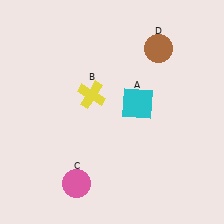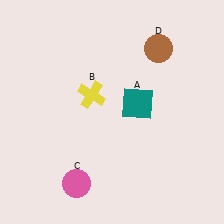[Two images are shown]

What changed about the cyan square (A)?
In Image 1, A is cyan. In Image 2, it changed to teal.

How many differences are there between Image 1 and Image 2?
There is 1 difference between the two images.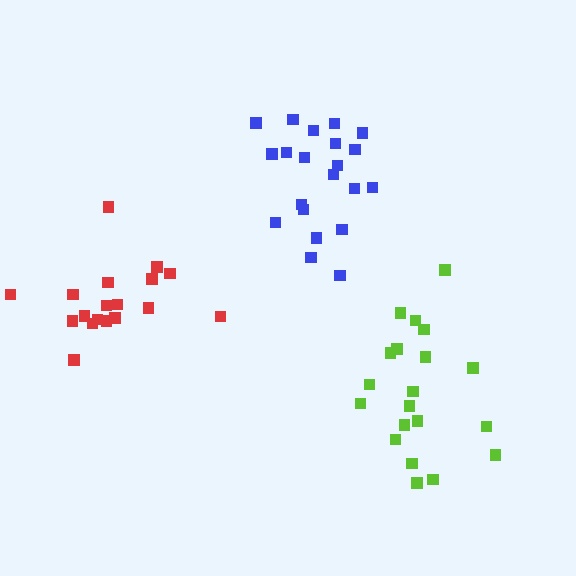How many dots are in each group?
Group 1: 20 dots, Group 2: 21 dots, Group 3: 18 dots (59 total).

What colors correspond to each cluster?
The clusters are colored: lime, blue, red.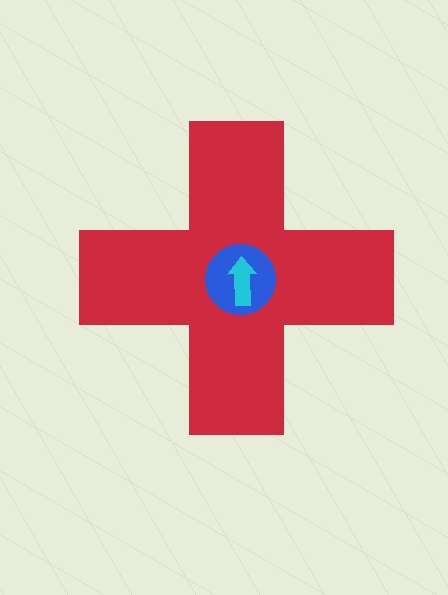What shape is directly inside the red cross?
The blue circle.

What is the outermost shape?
The red cross.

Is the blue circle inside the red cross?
Yes.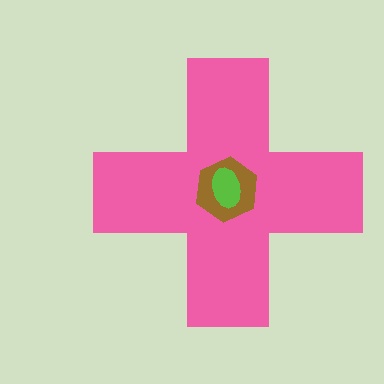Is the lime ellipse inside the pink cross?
Yes.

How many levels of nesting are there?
3.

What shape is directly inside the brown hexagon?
The lime ellipse.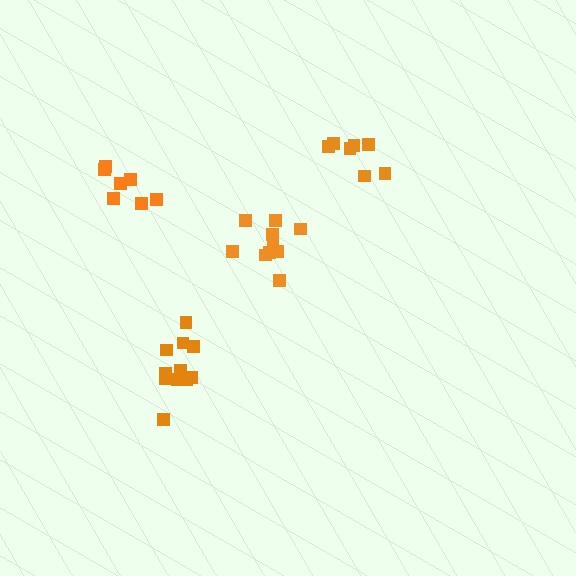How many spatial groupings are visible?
There are 4 spatial groupings.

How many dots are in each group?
Group 1: 10 dots, Group 2: 7 dots, Group 3: 11 dots, Group 4: 7 dots (35 total).